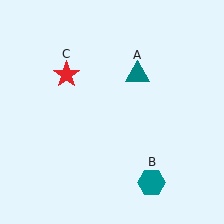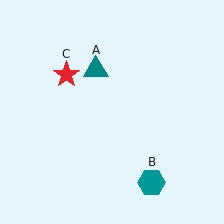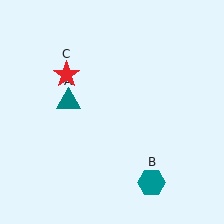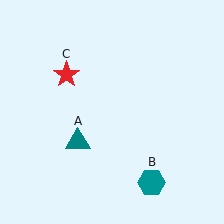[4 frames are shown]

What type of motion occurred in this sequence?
The teal triangle (object A) rotated counterclockwise around the center of the scene.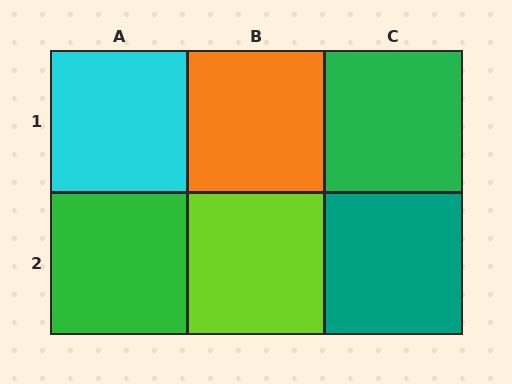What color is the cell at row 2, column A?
Green.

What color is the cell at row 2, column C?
Teal.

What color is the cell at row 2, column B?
Lime.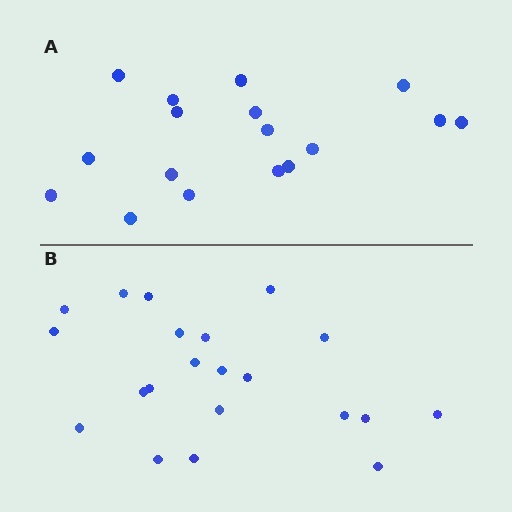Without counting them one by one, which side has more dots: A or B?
Region B (the bottom region) has more dots.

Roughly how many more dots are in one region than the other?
Region B has about 4 more dots than region A.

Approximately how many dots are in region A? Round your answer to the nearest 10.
About 20 dots. (The exact count is 17, which rounds to 20.)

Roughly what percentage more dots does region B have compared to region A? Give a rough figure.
About 25% more.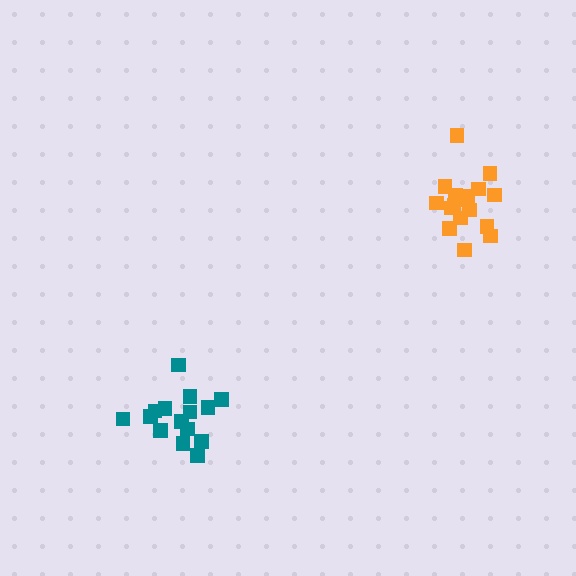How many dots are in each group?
Group 1: 17 dots, Group 2: 15 dots (32 total).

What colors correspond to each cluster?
The clusters are colored: orange, teal.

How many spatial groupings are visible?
There are 2 spatial groupings.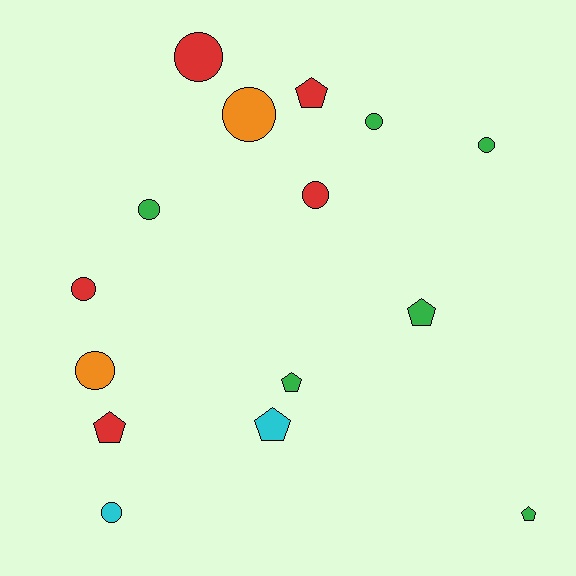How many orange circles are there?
There are 2 orange circles.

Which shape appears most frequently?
Circle, with 9 objects.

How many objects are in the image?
There are 15 objects.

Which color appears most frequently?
Green, with 6 objects.